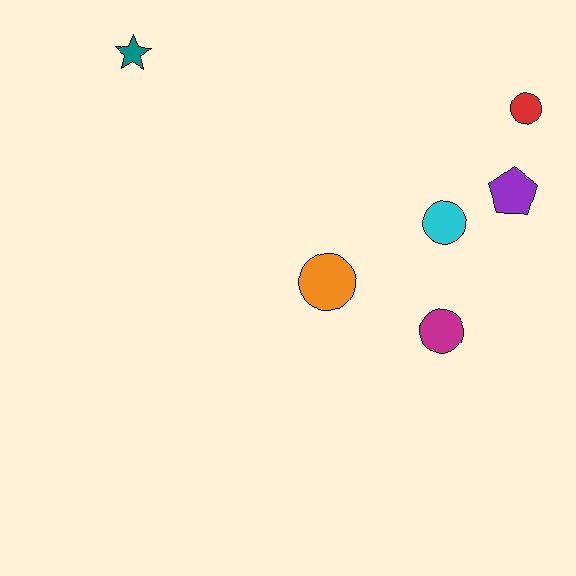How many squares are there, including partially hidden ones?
There are no squares.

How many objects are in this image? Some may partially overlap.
There are 6 objects.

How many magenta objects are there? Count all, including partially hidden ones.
There is 1 magenta object.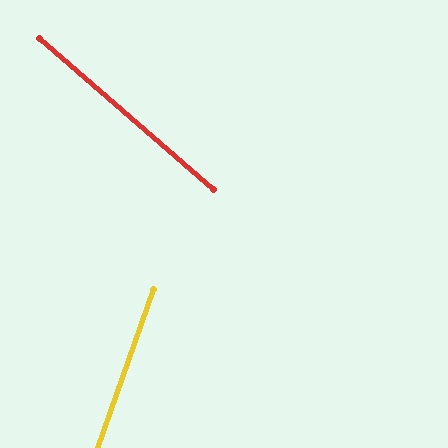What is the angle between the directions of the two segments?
Approximately 69 degrees.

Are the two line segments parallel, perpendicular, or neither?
Neither parallel nor perpendicular — they differ by about 69°.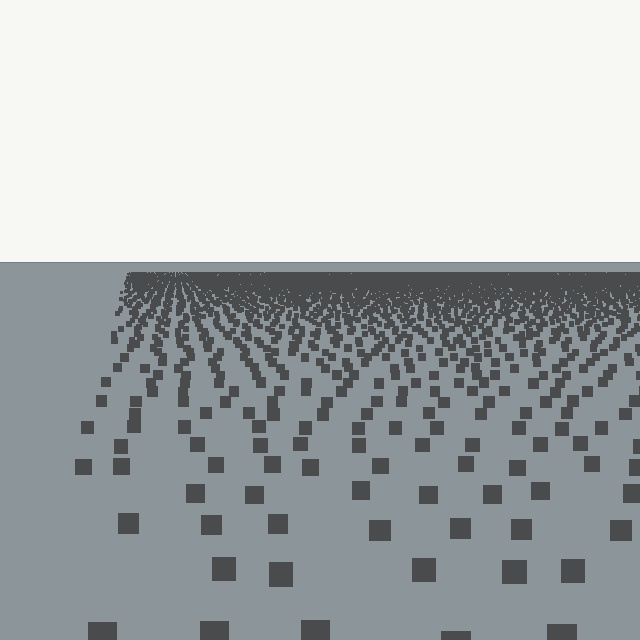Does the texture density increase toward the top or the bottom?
Density increases toward the top.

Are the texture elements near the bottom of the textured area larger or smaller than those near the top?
Larger. Near the bottom, elements are closer to the viewer and appear at a bigger on-screen size.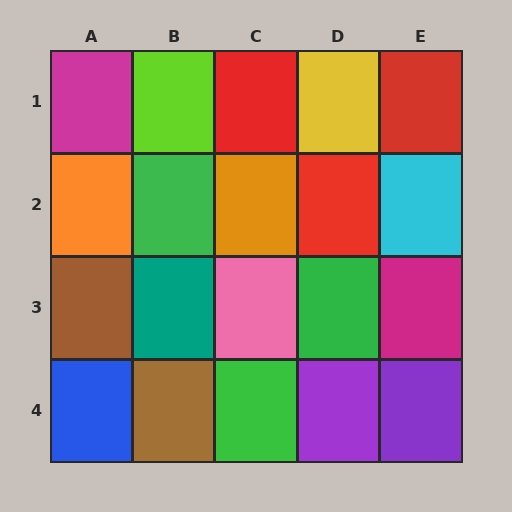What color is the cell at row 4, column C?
Green.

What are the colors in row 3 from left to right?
Brown, teal, pink, green, magenta.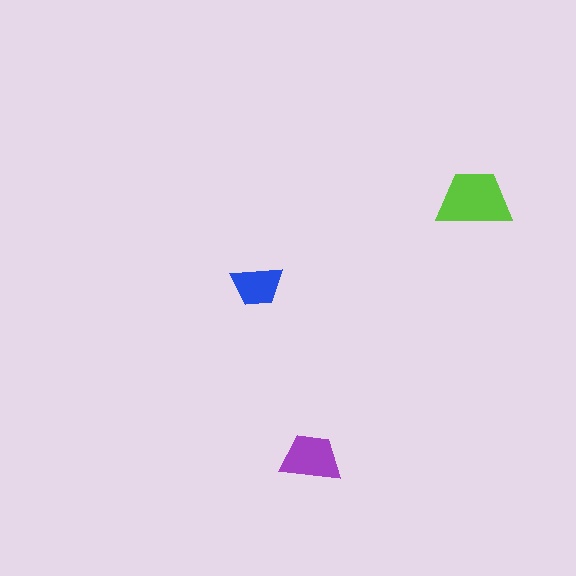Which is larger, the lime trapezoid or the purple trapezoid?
The lime one.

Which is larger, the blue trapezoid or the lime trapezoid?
The lime one.